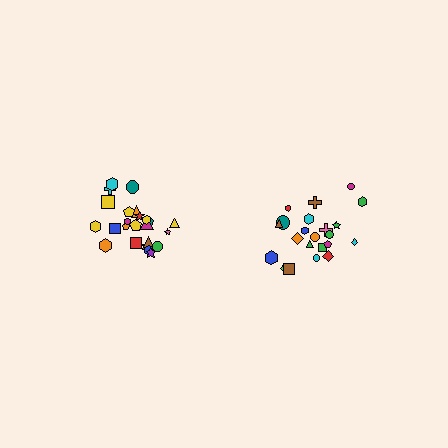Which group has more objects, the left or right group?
The left group.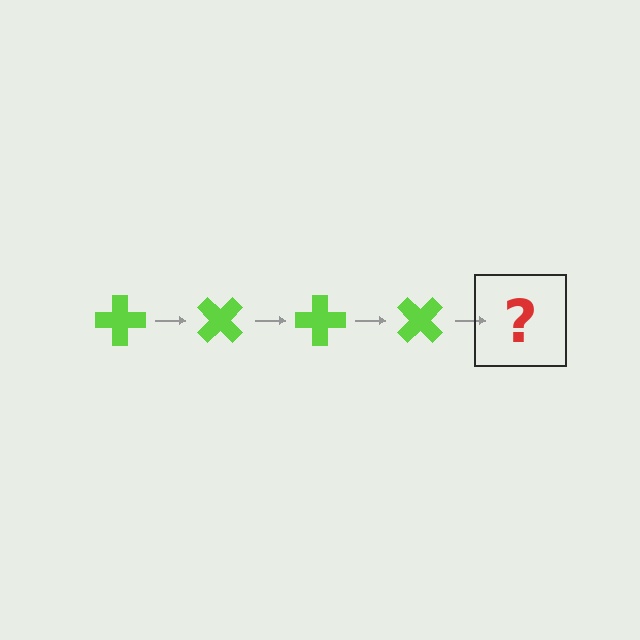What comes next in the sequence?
The next element should be a lime cross rotated 180 degrees.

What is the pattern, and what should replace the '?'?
The pattern is that the cross rotates 45 degrees each step. The '?' should be a lime cross rotated 180 degrees.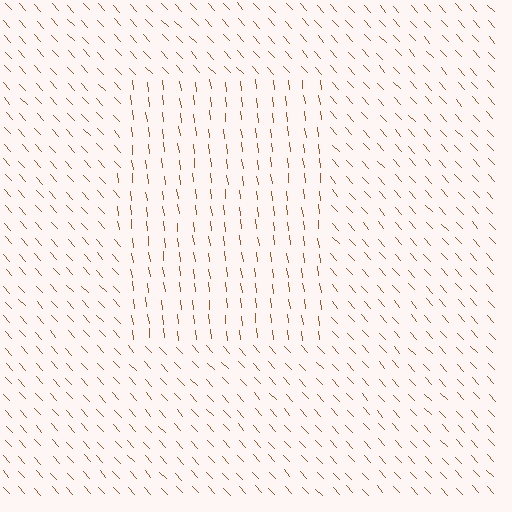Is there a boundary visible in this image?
Yes, there is a texture boundary formed by a change in line orientation.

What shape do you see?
I see a rectangle.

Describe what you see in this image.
The image is filled with small brown line segments. A rectangle region in the image has lines oriented differently from the surrounding lines, creating a visible texture boundary.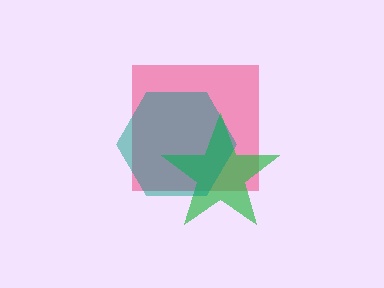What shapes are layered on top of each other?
The layered shapes are: a pink square, a green star, a teal hexagon.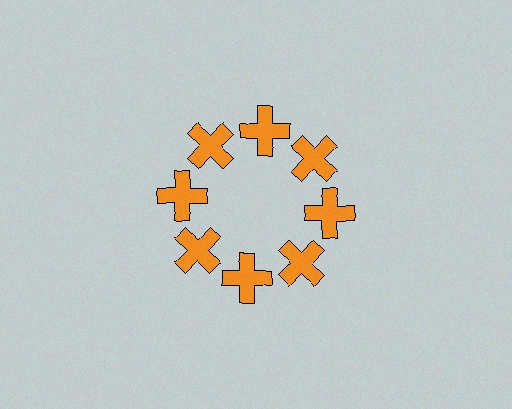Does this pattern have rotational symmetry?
Yes, this pattern has 8-fold rotational symmetry. It looks the same after rotating 45 degrees around the center.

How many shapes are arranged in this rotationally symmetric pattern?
There are 8 shapes, arranged in 8 groups of 1.